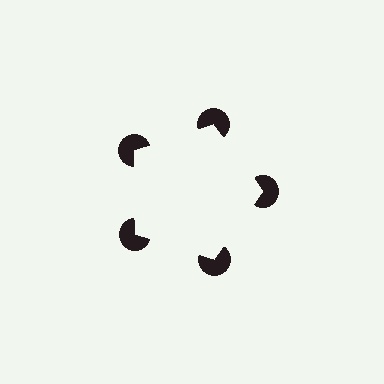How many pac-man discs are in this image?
There are 5 — one at each vertex of the illusory pentagon.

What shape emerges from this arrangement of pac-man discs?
An illusory pentagon — its edges are inferred from the aligned wedge cuts in the pac-man discs, not physically drawn.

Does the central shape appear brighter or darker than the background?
It typically appears slightly brighter than the background, even though no actual brightness change is drawn.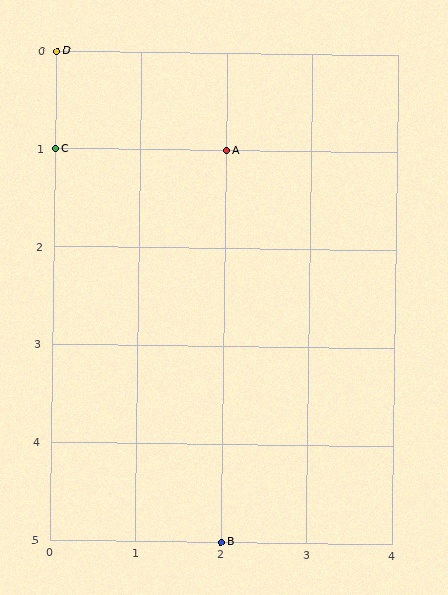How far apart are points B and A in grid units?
Points B and A are 4 rows apart.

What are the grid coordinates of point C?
Point C is at grid coordinates (0, 1).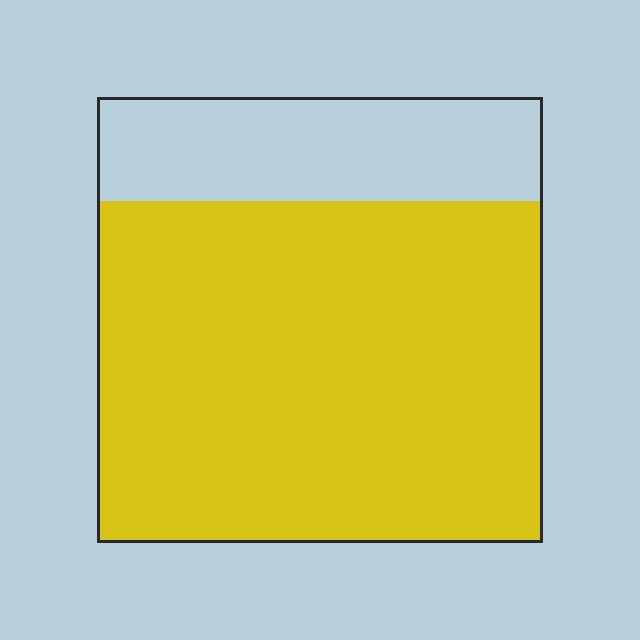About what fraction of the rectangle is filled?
About three quarters (3/4).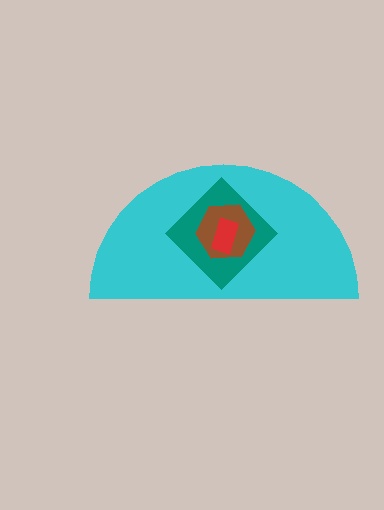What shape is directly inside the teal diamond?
The brown hexagon.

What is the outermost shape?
The cyan semicircle.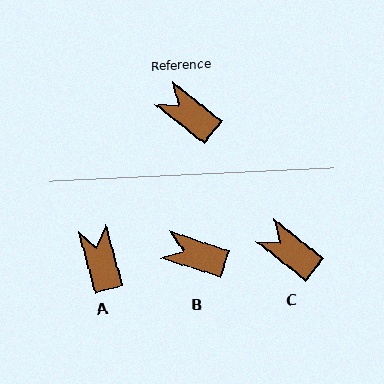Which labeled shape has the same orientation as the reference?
C.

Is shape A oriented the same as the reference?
No, it is off by about 37 degrees.